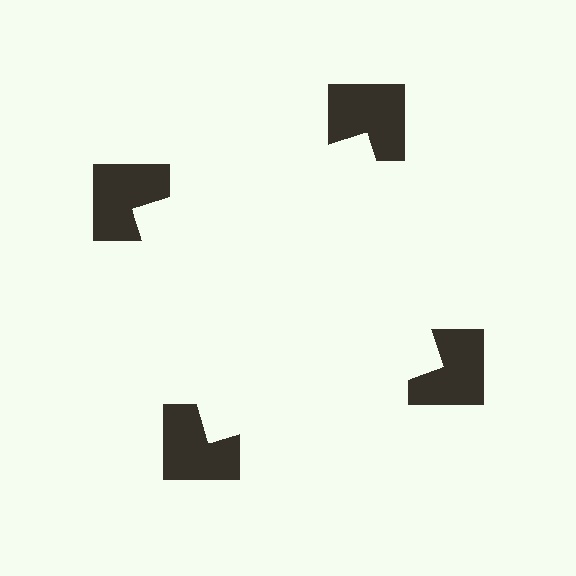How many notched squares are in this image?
There are 4 — one at each vertex of the illusory square.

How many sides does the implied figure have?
4 sides.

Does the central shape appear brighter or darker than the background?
It typically appears slightly brighter than the background, even though no actual brightness change is drawn.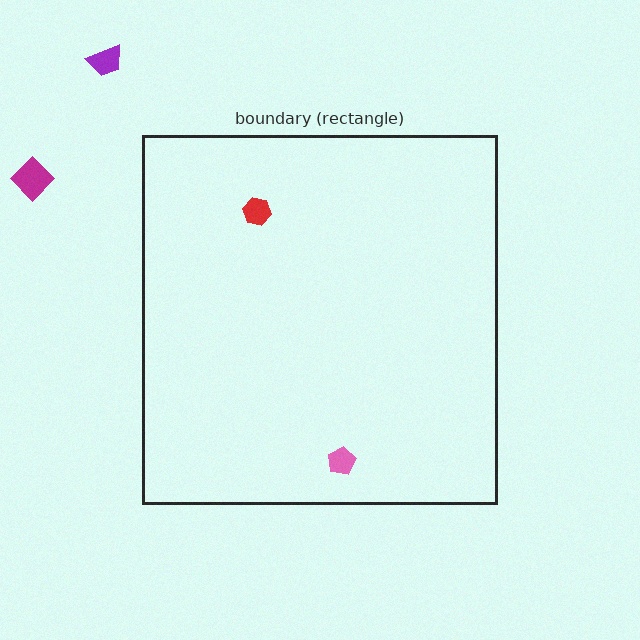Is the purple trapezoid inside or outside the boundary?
Outside.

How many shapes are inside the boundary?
2 inside, 2 outside.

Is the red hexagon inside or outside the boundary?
Inside.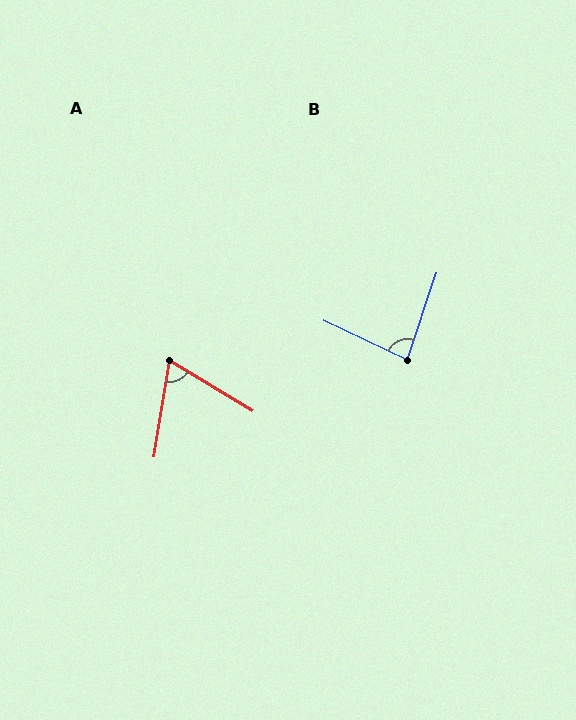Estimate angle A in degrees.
Approximately 68 degrees.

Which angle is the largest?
B, at approximately 83 degrees.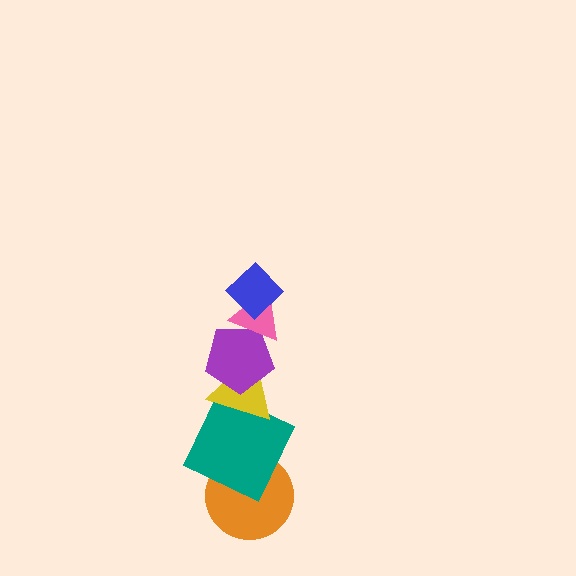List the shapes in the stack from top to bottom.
From top to bottom: the blue diamond, the pink triangle, the purple pentagon, the yellow triangle, the teal square, the orange circle.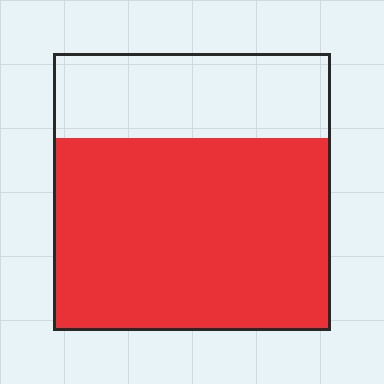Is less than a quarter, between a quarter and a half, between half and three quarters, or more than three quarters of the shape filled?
Between half and three quarters.